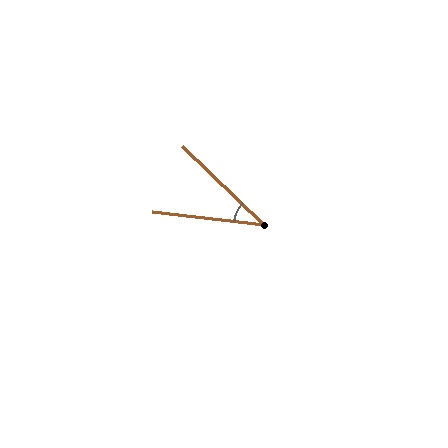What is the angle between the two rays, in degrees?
Approximately 37 degrees.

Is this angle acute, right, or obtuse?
It is acute.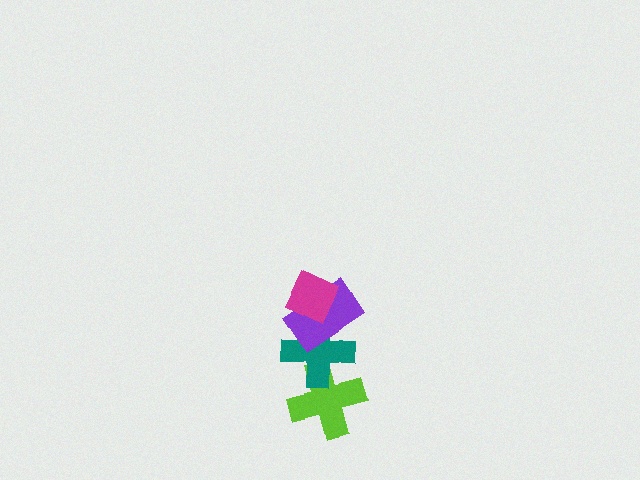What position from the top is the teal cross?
The teal cross is 3rd from the top.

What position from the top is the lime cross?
The lime cross is 4th from the top.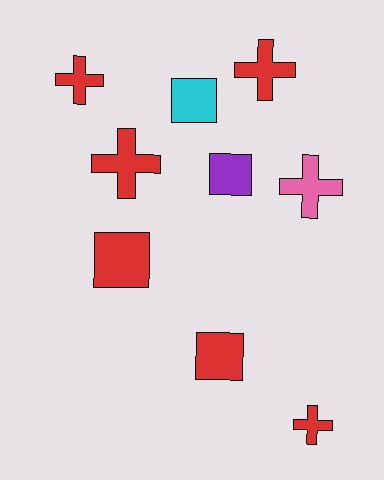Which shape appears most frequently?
Cross, with 5 objects.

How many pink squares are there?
There are no pink squares.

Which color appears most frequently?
Red, with 6 objects.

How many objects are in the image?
There are 9 objects.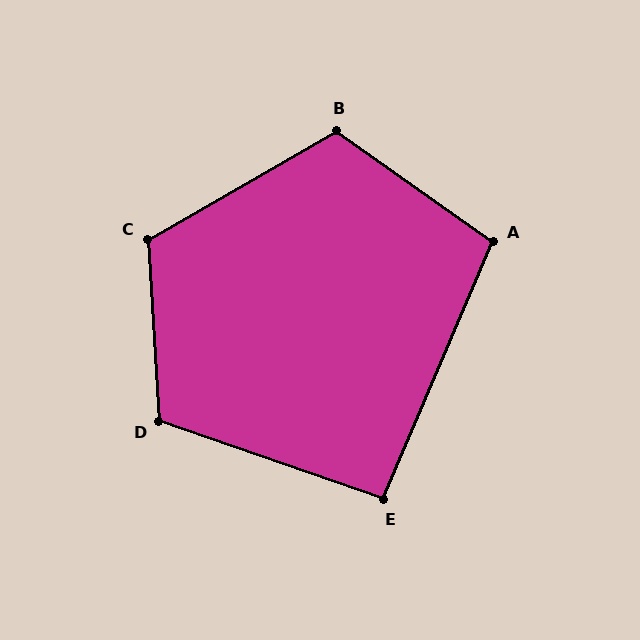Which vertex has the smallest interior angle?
E, at approximately 94 degrees.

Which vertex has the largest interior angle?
C, at approximately 116 degrees.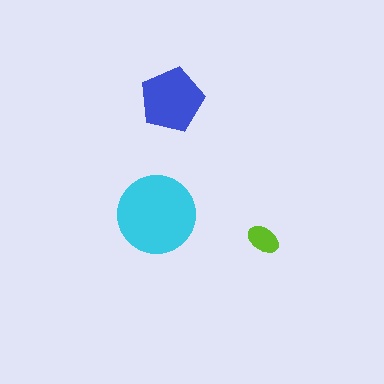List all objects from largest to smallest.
The cyan circle, the blue pentagon, the lime ellipse.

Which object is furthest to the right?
The lime ellipse is rightmost.